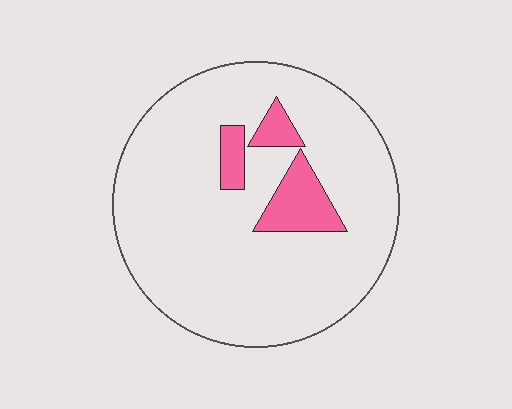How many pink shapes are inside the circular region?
3.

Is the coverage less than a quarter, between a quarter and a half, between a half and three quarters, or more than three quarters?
Less than a quarter.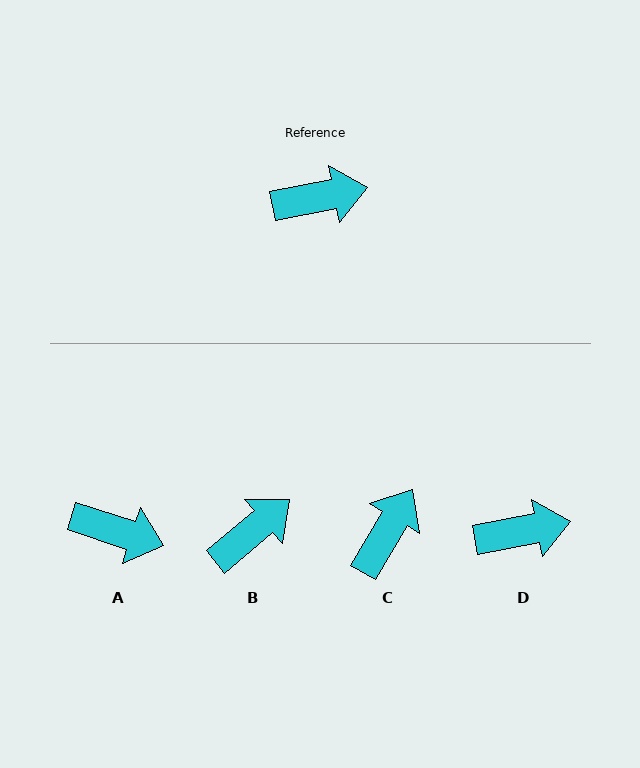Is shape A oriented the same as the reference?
No, it is off by about 29 degrees.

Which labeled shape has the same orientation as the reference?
D.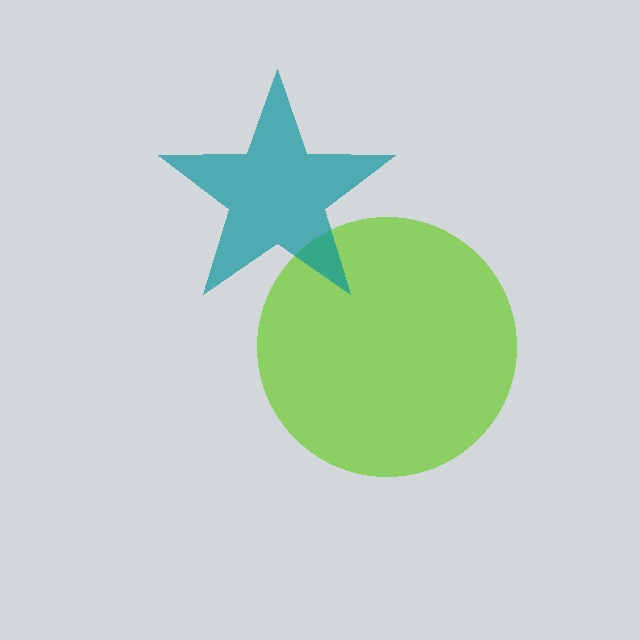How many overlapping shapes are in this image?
There are 2 overlapping shapes in the image.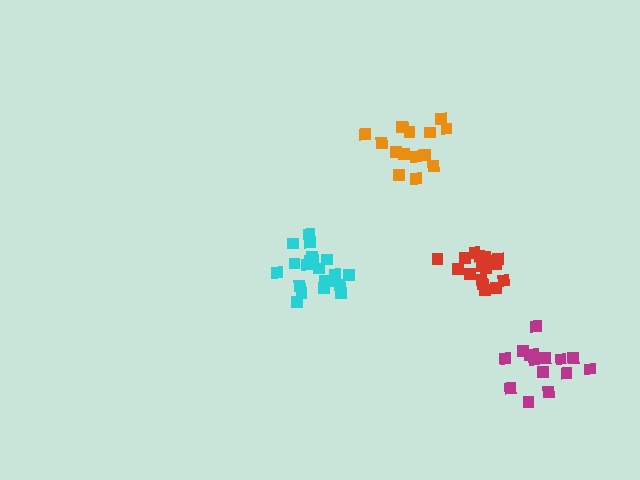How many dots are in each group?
Group 1: 20 dots, Group 2: 17 dots, Group 3: 15 dots, Group 4: 15 dots (67 total).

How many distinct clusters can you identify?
There are 4 distinct clusters.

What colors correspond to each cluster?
The clusters are colored: cyan, red, orange, magenta.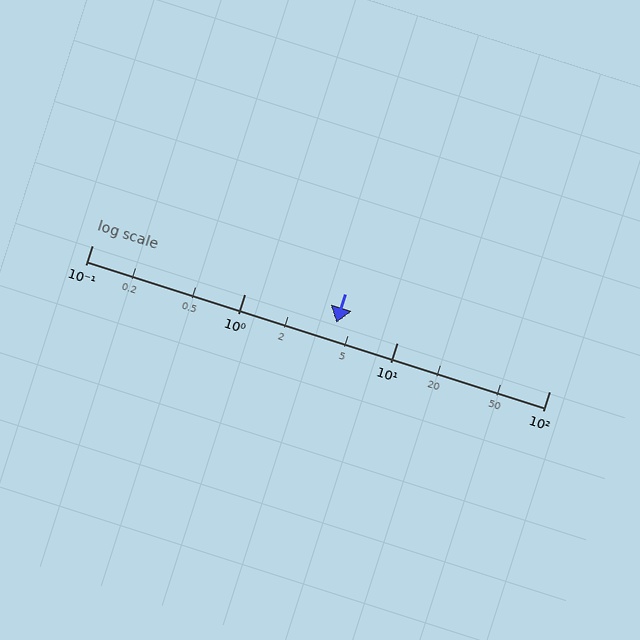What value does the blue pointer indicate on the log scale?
The pointer indicates approximately 4.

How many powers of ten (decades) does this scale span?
The scale spans 3 decades, from 0.1 to 100.